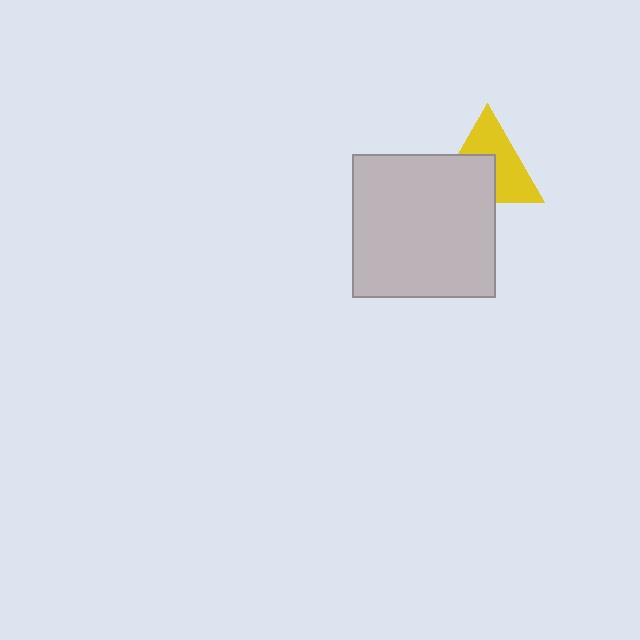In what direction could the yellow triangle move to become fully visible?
The yellow triangle could move up. That would shift it out from behind the light gray square entirely.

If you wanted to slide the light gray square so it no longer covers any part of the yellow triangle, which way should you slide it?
Slide it down — that is the most direct way to separate the two shapes.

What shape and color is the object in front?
The object in front is a light gray square.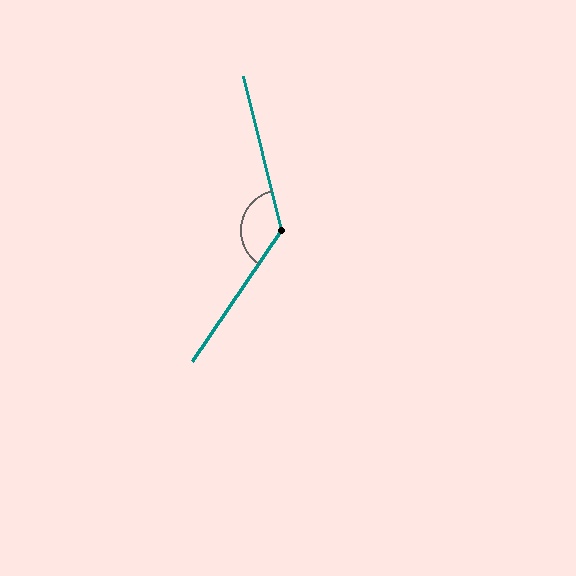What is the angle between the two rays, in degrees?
Approximately 132 degrees.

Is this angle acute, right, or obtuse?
It is obtuse.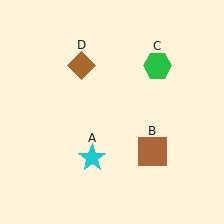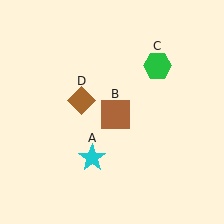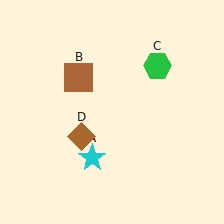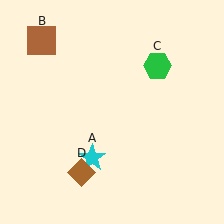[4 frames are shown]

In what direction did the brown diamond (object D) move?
The brown diamond (object D) moved down.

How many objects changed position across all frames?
2 objects changed position: brown square (object B), brown diamond (object D).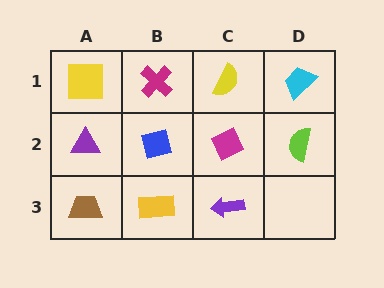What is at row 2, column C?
A magenta diamond.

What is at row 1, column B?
A magenta cross.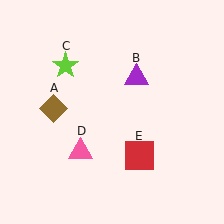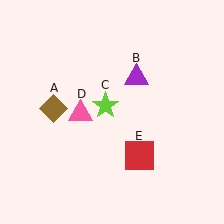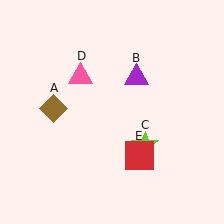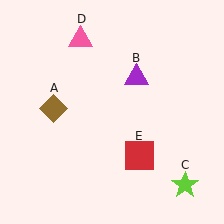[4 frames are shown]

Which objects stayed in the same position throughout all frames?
Brown diamond (object A) and purple triangle (object B) and red square (object E) remained stationary.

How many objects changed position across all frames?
2 objects changed position: lime star (object C), pink triangle (object D).